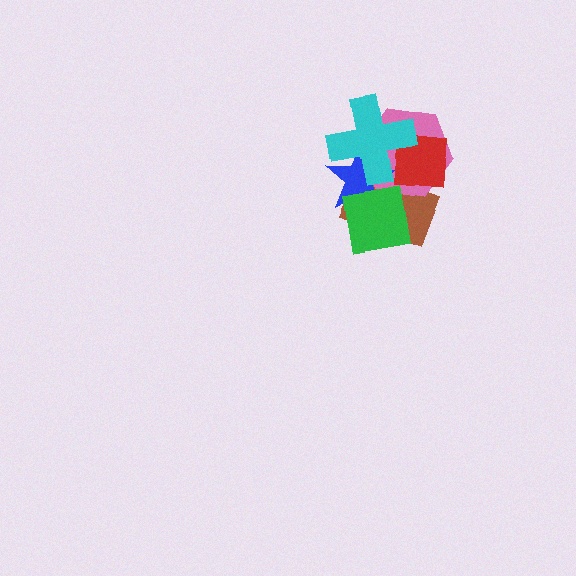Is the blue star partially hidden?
Yes, it is partially covered by another shape.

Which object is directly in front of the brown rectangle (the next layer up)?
The pink hexagon is directly in front of the brown rectangle.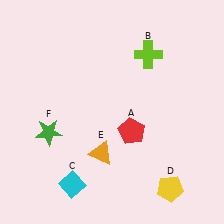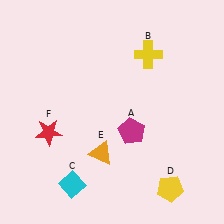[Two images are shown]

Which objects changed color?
A changed from red to magenta. B changed from lime to yellow. F changed from green to red.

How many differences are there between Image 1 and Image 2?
There are 3 differences between the two images.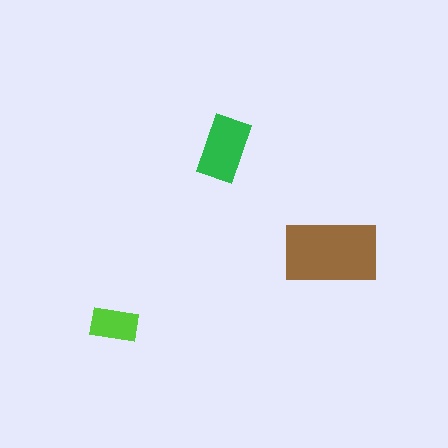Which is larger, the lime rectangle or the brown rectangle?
The brown one.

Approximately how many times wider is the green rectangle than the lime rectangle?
About 1.5 times wider.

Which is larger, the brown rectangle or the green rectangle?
The brown one.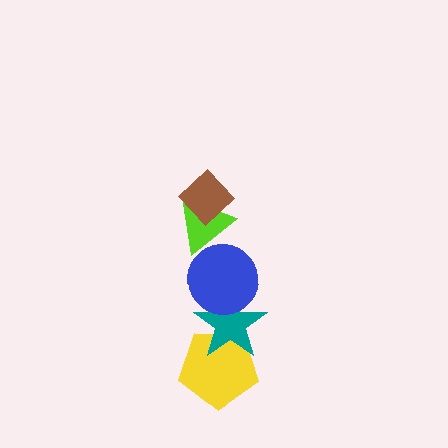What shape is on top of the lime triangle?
The brown diamond is on top of the lime triangle.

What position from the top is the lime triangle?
The lime triangle is 2nd from the top.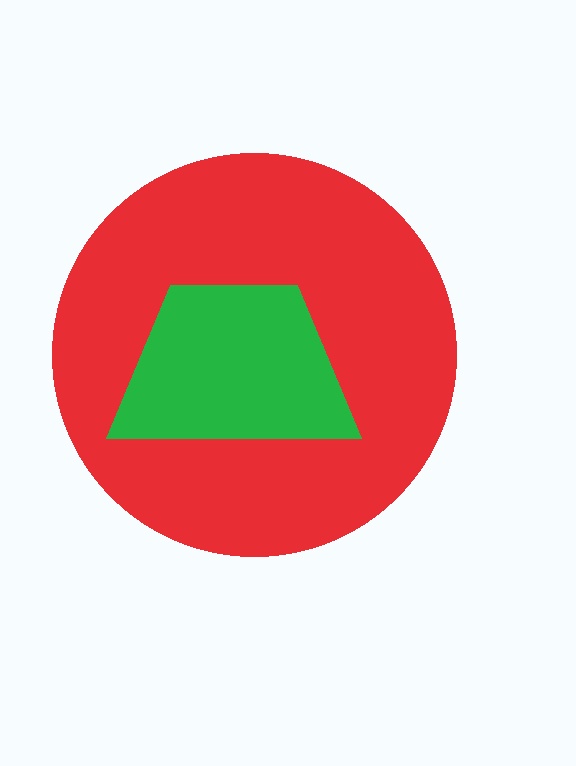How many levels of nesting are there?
2.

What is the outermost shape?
The red circle.